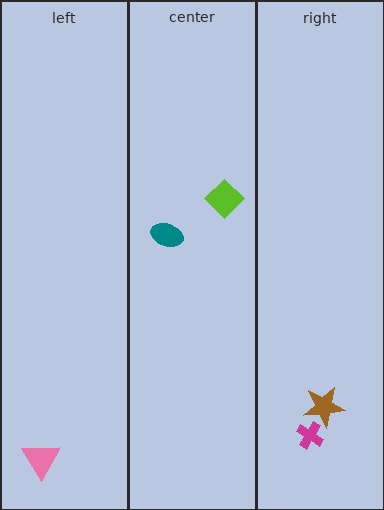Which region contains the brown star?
The right region.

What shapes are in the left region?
The pink triangle.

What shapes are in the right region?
The brown star, the magenta cross.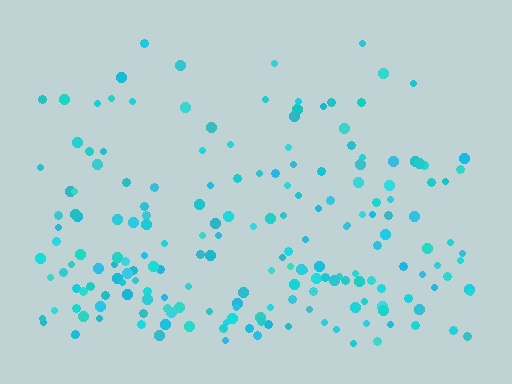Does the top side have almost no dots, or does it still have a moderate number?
Still a moderate number, just noticeably fewer than the bottom.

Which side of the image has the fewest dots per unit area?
The top.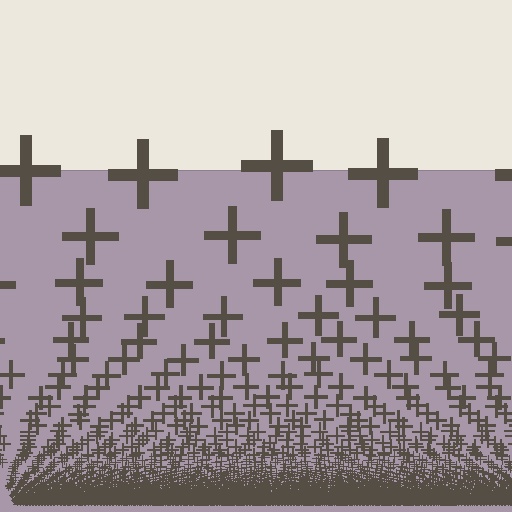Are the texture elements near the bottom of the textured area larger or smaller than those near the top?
Smaller. The gradient is inverted — elements near the bottom are smaller and denser.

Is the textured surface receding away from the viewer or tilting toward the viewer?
The surface appears to tilt toward the viewer. Texture elements get larger and sparser toward the top.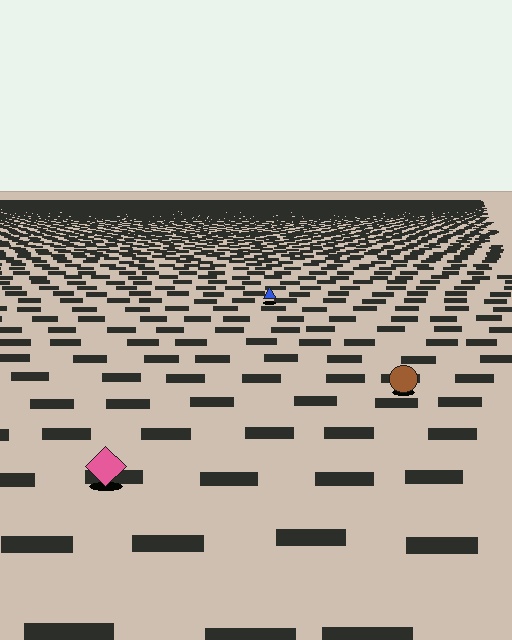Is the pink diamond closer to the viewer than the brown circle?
Yes. The pink diamond is closer — you can tell from the texture gradient: the ground texture is coarser near it.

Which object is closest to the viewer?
The pink diamond is closest. The texture marks near it are larger and more spread out.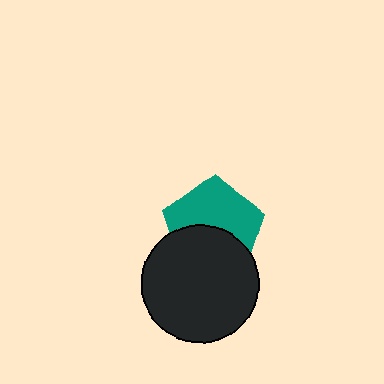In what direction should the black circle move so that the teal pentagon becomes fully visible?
The black circle should move down. That is the shortest direction to clear the overlap and leave the teal pentagon fully visible.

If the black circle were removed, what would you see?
You would see the complete teal pentagon.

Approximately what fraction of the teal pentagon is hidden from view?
Roughly 45% of the teal pentagon is hidden behind the black circle.